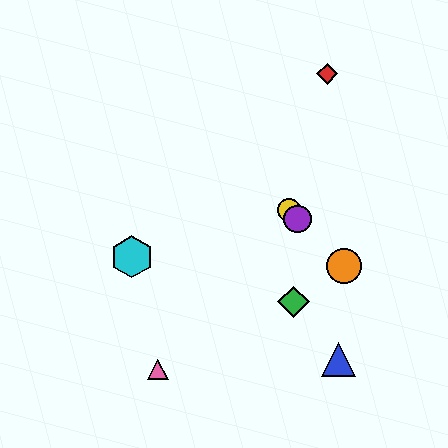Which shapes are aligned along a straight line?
The yellow circle, the purple circle, the orange circle are aligned along a straight line.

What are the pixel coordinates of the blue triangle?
The blue triangle is at (339, 360).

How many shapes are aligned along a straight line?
3 shapes (the yellow circle, the purple circle, the orange circle) are aligned along a straight line.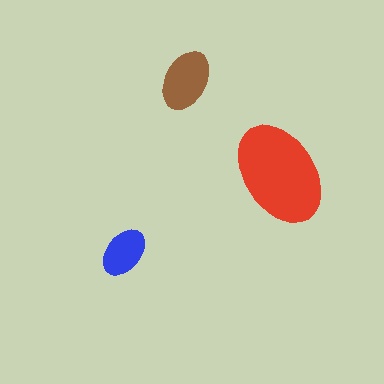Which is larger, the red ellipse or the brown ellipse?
The red one.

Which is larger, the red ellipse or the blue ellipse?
The red one.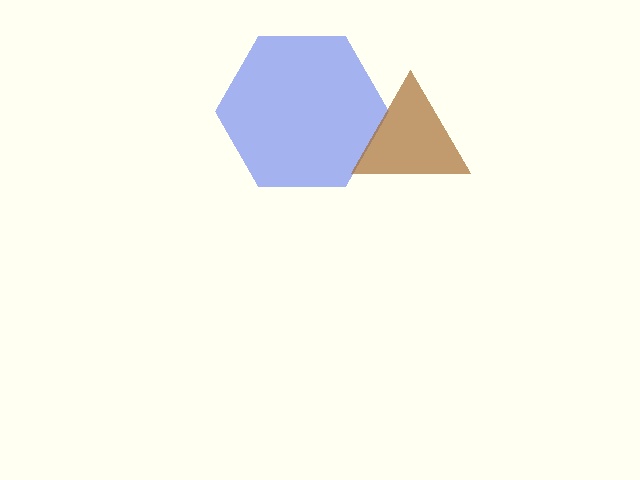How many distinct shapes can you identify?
There are 2 distinct shapes: a blue hexagon, a brown triangle.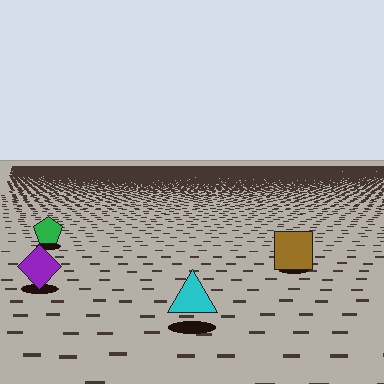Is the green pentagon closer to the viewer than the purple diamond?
No. The purple diamond is closer — you can tell from the texture gradient: the ground texture is coarser near it.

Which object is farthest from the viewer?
The green pentagon is farthest from the viewer. It appears smaller and the ground texture around it is denser.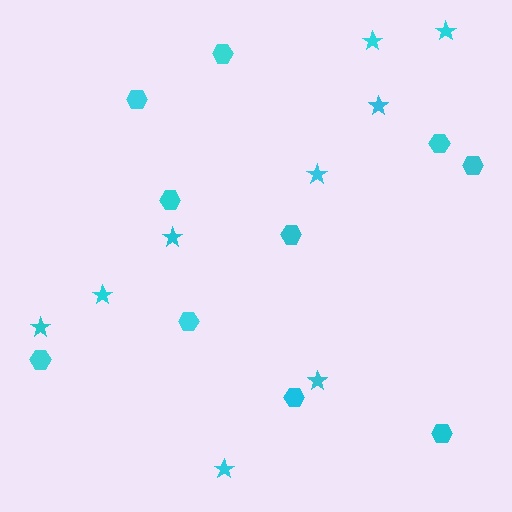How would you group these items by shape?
There are 2 groups: one group of stars (9) and one group of hexagons (10).